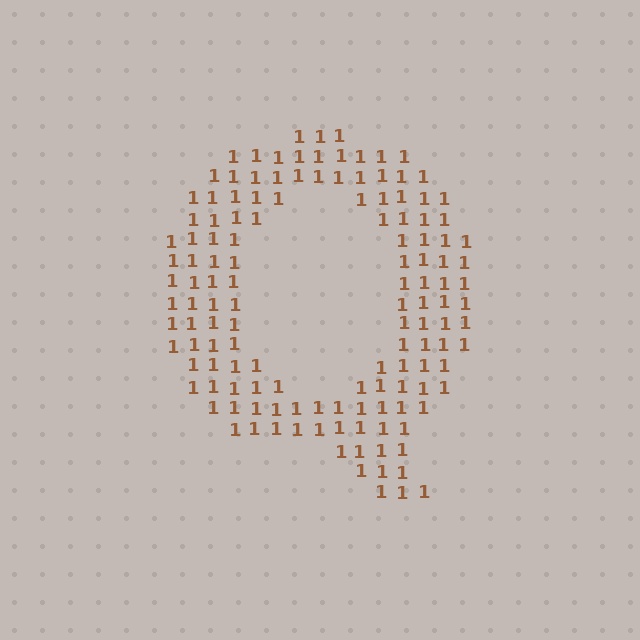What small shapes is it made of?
It is made of small digit 1's.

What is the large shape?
The large shape is the letter Q.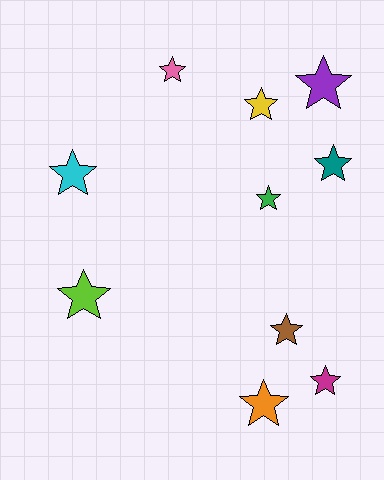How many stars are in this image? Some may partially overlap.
There are 10 stars.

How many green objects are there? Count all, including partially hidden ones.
There is 1 green object.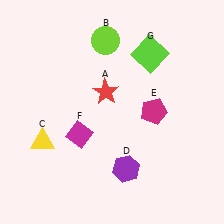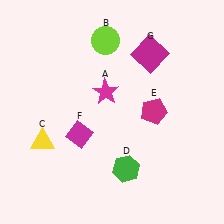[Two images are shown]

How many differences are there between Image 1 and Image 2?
There are 3 differences between the two images.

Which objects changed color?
A changed from red to magenta. D changed from purple to green. G changed from lime to magenta.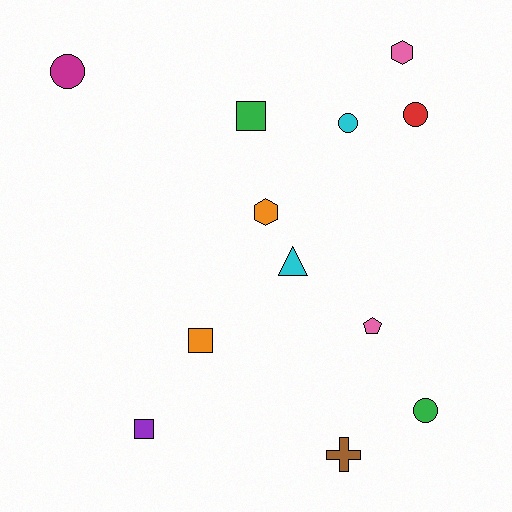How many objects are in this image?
There are 12 objects.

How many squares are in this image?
There are 3 squares.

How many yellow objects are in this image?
There are no yellow objects.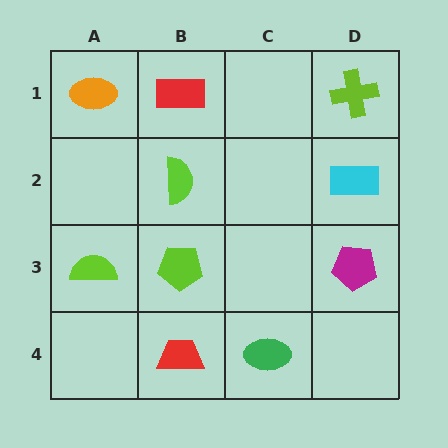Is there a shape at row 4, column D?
No, that cell is empty.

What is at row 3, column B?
A lime pentagon.